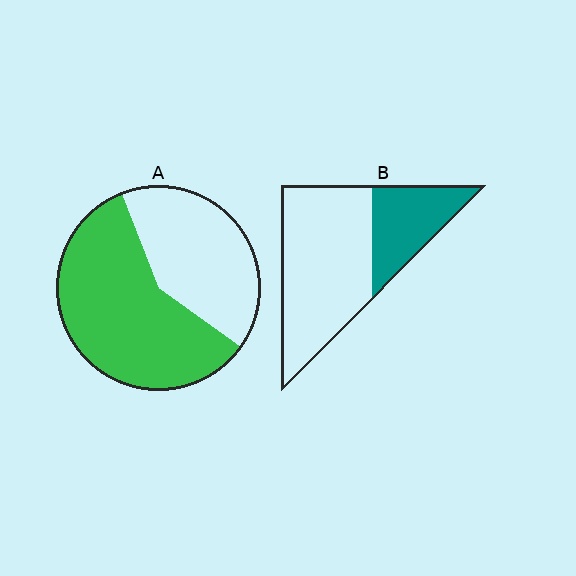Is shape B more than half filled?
No.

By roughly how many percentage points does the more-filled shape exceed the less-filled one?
By roughly 30 percentage points (A over B).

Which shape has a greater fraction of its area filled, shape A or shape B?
Shape A.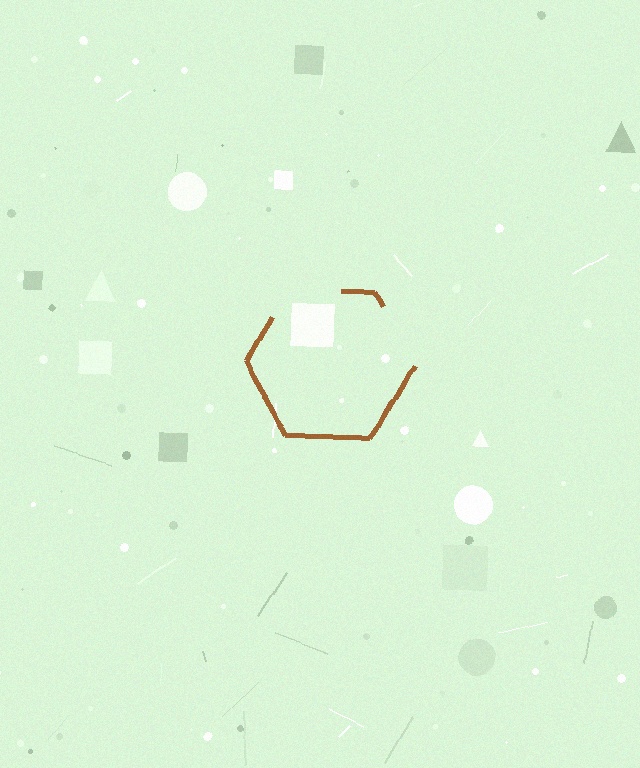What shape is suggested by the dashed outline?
The dashed outline suggests a hexagon.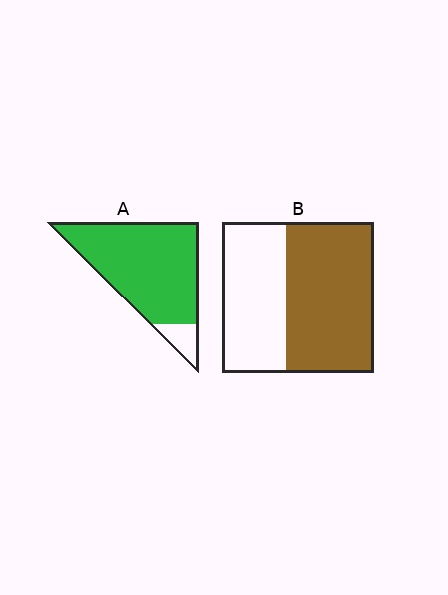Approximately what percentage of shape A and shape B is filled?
A is approximately 90% and B is approximately 60%.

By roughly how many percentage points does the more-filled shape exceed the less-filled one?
By roughly 30 percentage points (A over B).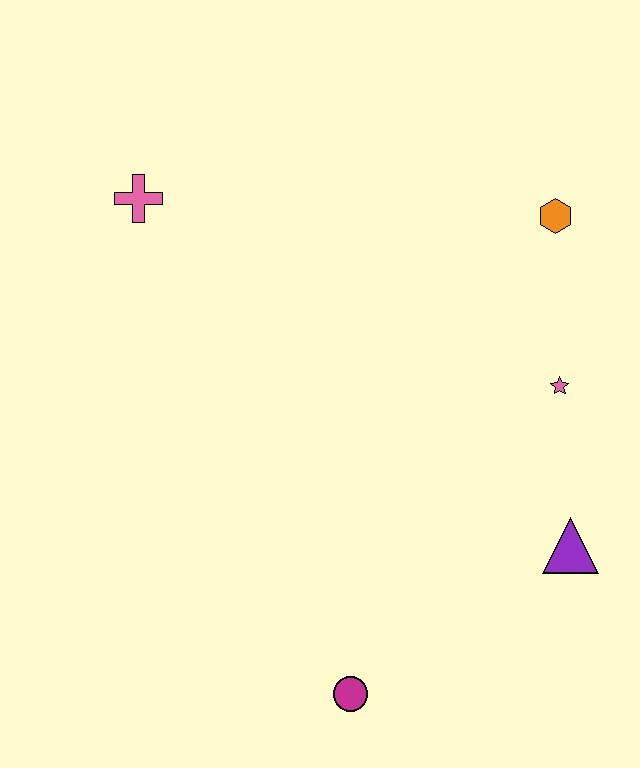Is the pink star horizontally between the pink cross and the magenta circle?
No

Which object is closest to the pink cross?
The orange hexagon is closest to the pink cross.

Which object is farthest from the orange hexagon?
The magenta circle is farthest from the orange hexagon.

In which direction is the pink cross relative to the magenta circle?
The pink cross is above the magenta circle.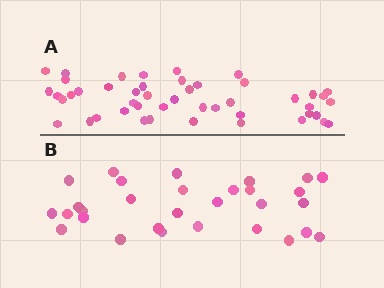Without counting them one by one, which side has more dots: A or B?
Region A (the top region) has more dots.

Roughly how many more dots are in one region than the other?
Region A has approximately 15 more dots than region B.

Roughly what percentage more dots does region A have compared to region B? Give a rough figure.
About 55% more.